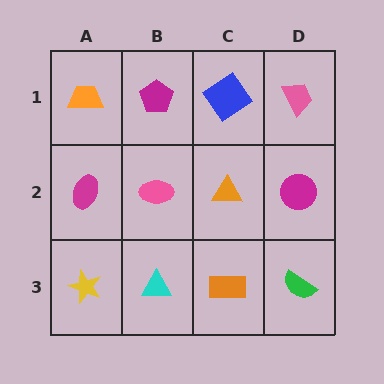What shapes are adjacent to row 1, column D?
A magenta circle (row 2, column D), a blue diamond (row 1, column C).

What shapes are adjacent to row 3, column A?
A magenta ellipse (row 2, column A), a cyan triangle (row 3, column B).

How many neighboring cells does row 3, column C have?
3.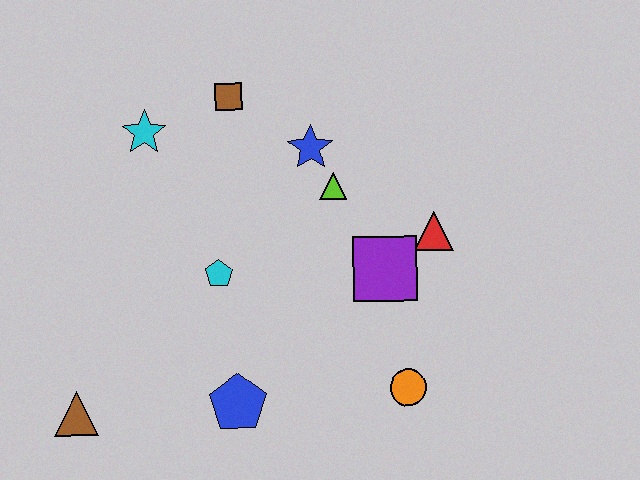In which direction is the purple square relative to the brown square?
The purple square is below the brown square.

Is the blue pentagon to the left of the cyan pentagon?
No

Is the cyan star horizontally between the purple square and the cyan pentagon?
No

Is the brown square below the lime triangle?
No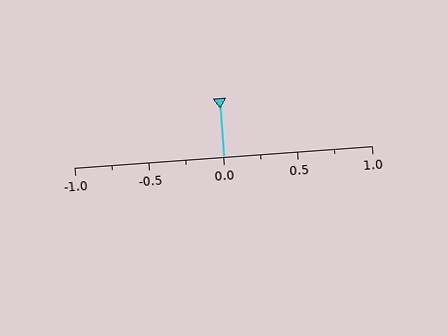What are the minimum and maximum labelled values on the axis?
The axis runs from -1.0 to 1.0.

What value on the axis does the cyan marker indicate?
The marker indicates approximately 0.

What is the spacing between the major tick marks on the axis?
The major ticks are spaced 0.5 apart.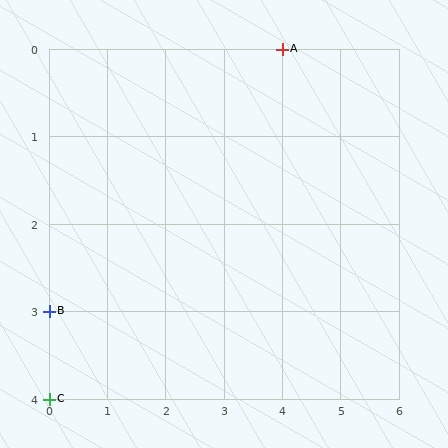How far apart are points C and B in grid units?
Points C and B are 1 row apart.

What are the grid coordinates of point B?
Point B is at grid coordinates (0, 3).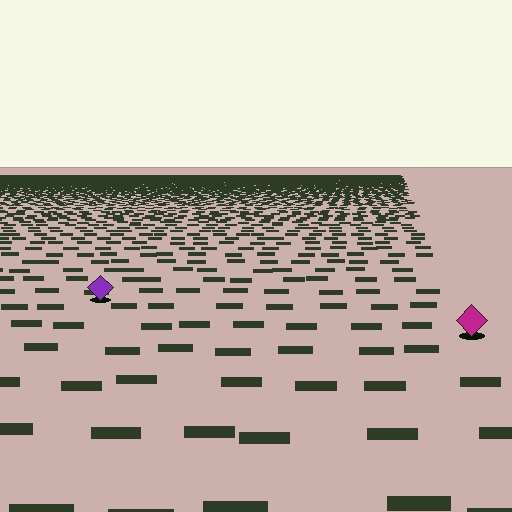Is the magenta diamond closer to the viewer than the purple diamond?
Yes. The magenta diamond is closer — you can tell from the texture gradient: the ground texture is coarser near it.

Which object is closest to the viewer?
The magenta diamond is closest. The texture marks near it are larger and more spread out.